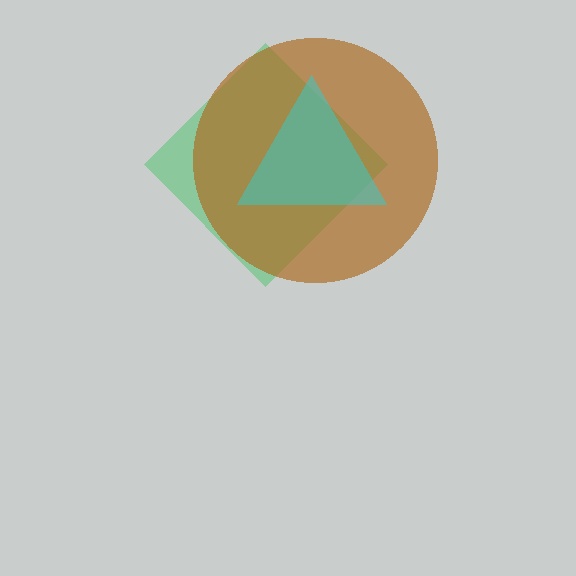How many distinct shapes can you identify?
There are 3 distinct shapes: a green diamond, a brown circle, a cyan triangle.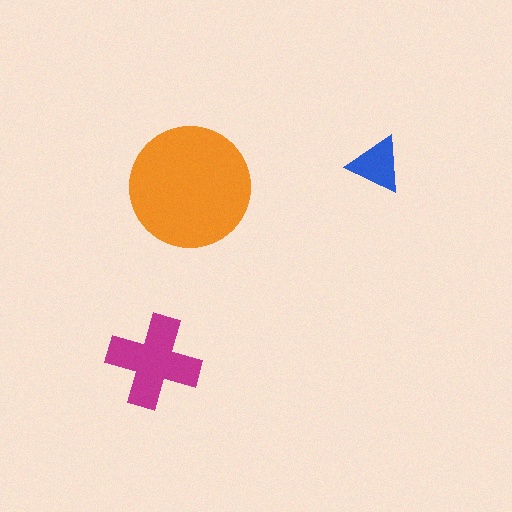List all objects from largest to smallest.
The orange circle, the magenta cross, the blue triangle.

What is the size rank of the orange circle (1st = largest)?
1st.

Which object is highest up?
The blue triangle is topmost.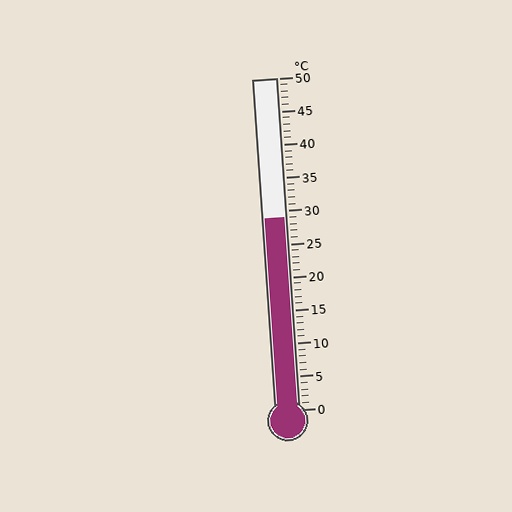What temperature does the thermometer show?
The thermometer shows approximately 29°C.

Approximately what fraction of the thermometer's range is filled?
The thermometer is filled to approximately 60% of its range.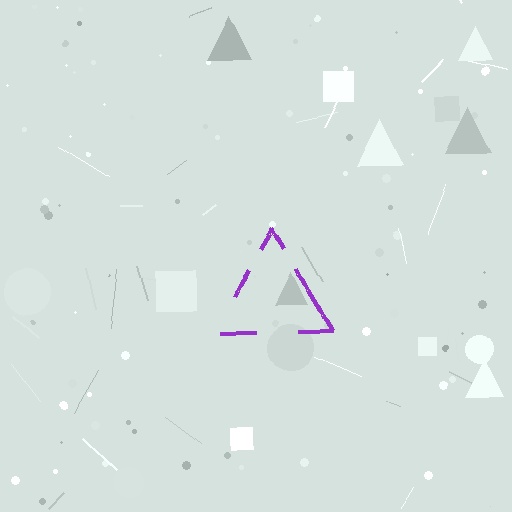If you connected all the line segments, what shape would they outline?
They would outline a triangle.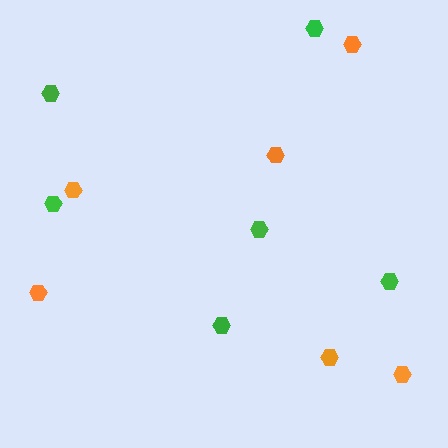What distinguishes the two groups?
There are 2 groups: one group of orange hexagons (6) and one group of green hexagons (6).